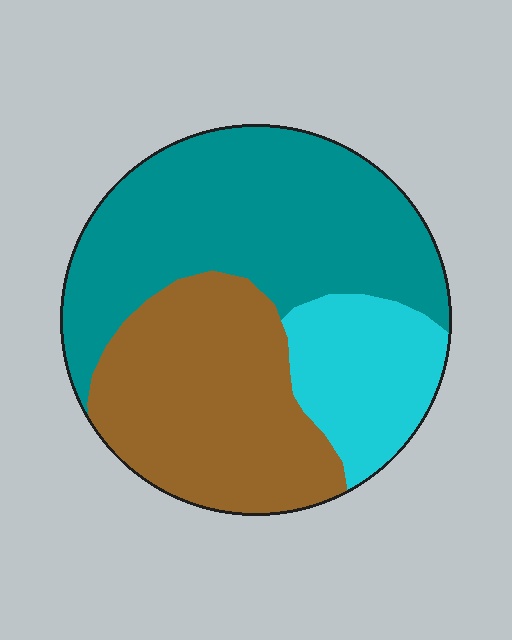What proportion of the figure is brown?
Brown takes up about three eighths (3/8) of the figure.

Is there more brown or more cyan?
Brown.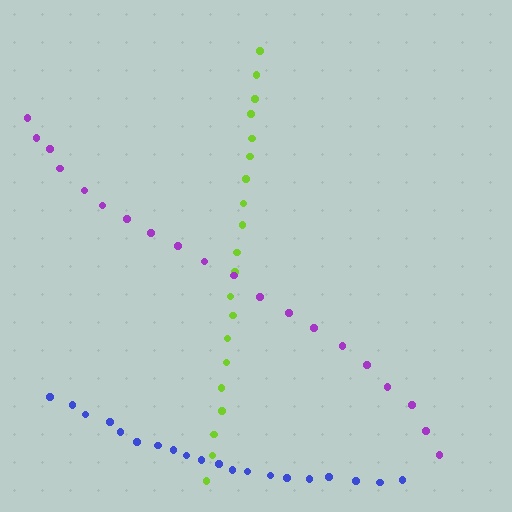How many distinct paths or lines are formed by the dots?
There are 3 distinct paths.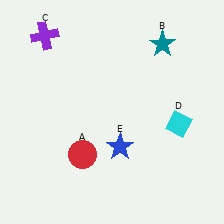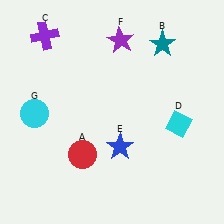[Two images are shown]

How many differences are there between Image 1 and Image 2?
There are 2 differences between the two images.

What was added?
A purple star (F), a cyan circle (G) were added in Image 2.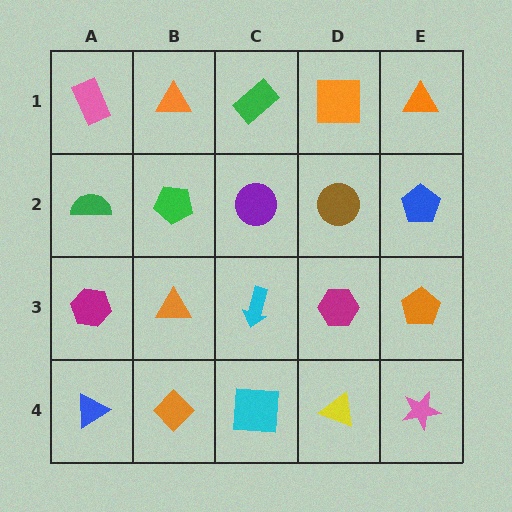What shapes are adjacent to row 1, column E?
A blue pentagon (row 2, column E), an orange square (row 1, column D).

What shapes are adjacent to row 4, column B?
An orange triangle (row 3, column B), a blue triangle (row 4, column A), a cyan square (row 4, column C).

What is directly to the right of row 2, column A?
A green pentagon.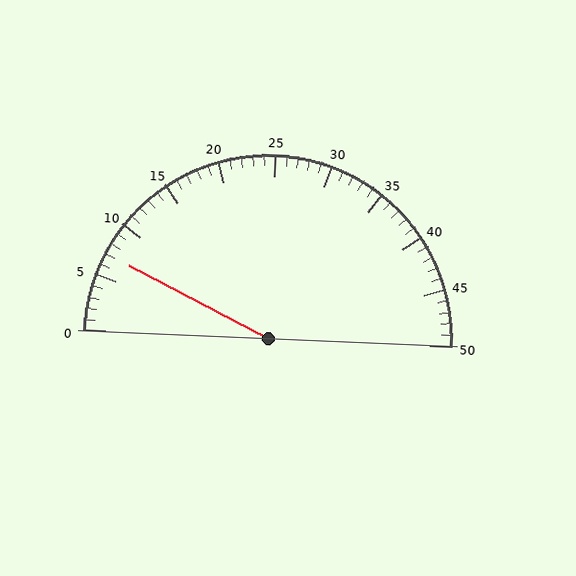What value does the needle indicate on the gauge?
The needle indicates approximately 7.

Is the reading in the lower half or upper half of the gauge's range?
The reading is in the lower half of the range (0 to 50).